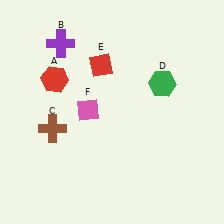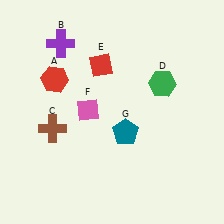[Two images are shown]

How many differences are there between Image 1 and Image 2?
There is 1 difference between the two images.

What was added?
A teal pentagon (G) was added in Image 2.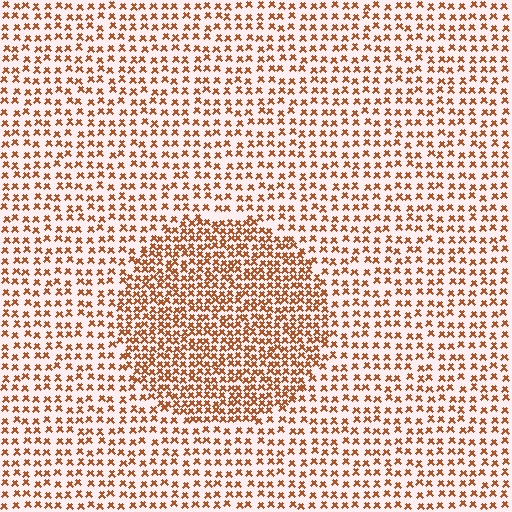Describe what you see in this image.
The image contains small brown elements arranged at two different densities. A circle-shaped region is visible where the elements are more densely packed than the surrounding area.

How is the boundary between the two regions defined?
The boundary is defined by a change in element density (approximately 1.8x ratio). All elements are the same color, size, and shape.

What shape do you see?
I see a circle.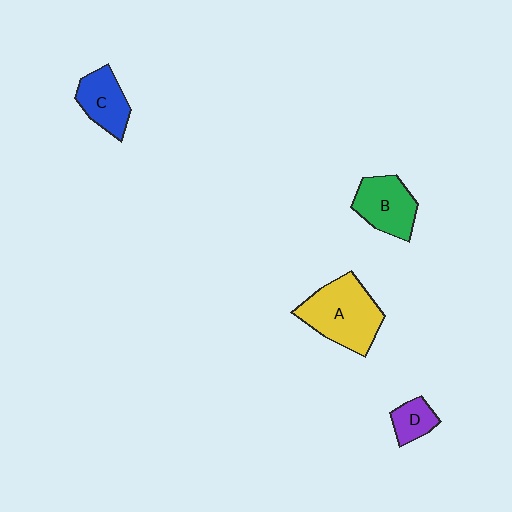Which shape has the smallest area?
Shape D (purple).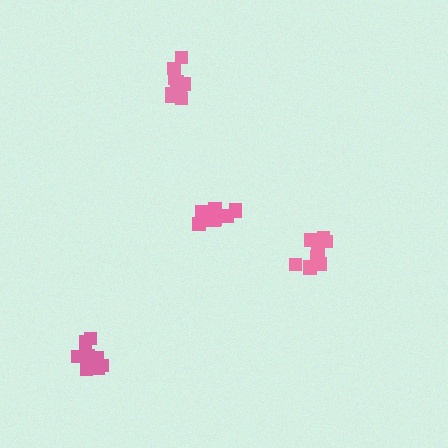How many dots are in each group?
Group 1: 10 dots, Group 2: 9 dots, Group 3: 10 dots, Group 4: 9 dots (38 total).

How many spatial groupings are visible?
There are 4 spatial groupings.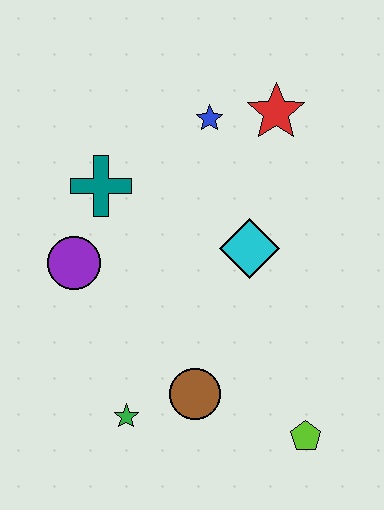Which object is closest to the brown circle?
The green star is closest to the brown circle.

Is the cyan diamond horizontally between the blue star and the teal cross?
No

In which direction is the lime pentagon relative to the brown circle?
The lime pentagon is to the right of the brown circle.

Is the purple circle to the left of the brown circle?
Yes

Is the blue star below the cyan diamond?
No